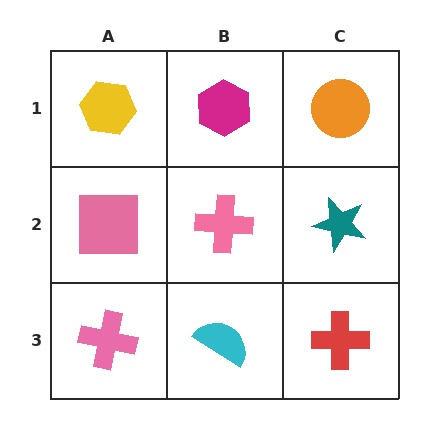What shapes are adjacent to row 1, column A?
A pink square (row 2, column A), a magenta hexagon (row 1, column B).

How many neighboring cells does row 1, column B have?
3.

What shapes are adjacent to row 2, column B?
A magenta hexagon (row 1, column B), a cyan semicircle (row 3, column B), a pink square (row 2, column A), a teal star (row 2, column C).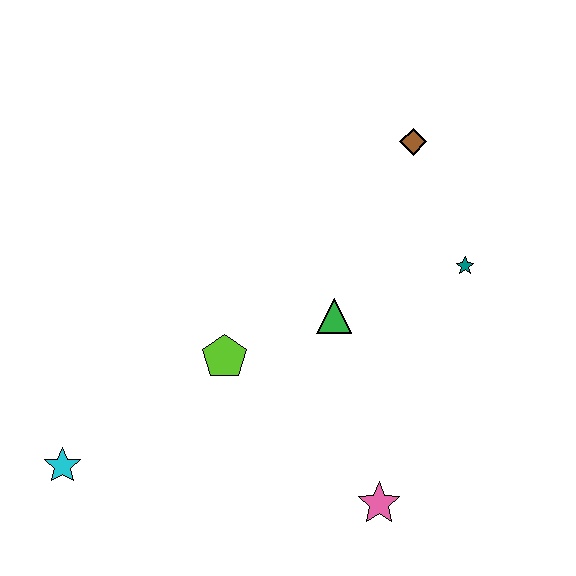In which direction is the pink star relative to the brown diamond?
The pink star is below the brown diamond.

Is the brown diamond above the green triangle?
Yes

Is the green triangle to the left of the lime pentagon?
No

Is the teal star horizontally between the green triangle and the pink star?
No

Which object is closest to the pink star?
The green triangle is closest to the pink star.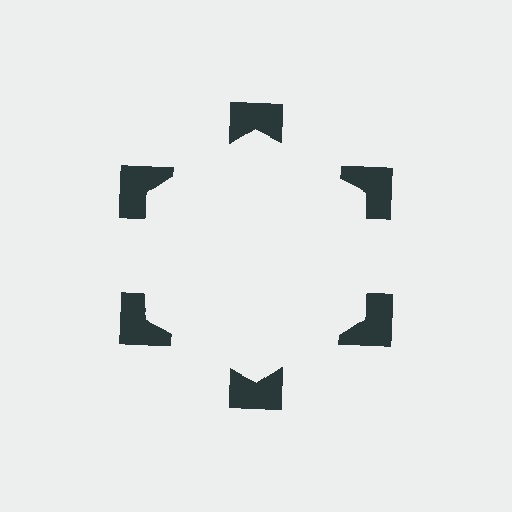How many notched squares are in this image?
There are 6 — one at each vertex of the illusory hexagon.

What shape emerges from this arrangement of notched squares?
An illusory hexagon — its edges are inferred from the aligned wedge cuts in the notched squares, not physically drawn.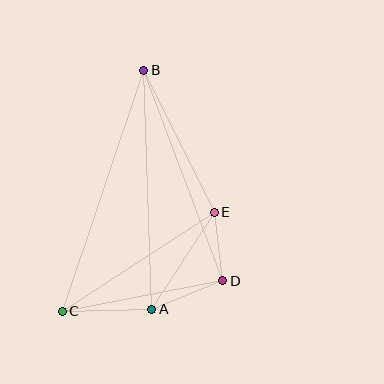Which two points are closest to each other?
Points D and E are closest to each other.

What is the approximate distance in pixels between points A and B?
The distance between A and B is approximately 239 pixels.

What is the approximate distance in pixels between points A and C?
The distance between A and C is approximately 90 pixels.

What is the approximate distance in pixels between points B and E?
The distance between B and E is approximately 159 pixels.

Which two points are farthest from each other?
Points B and C are farthest from each other.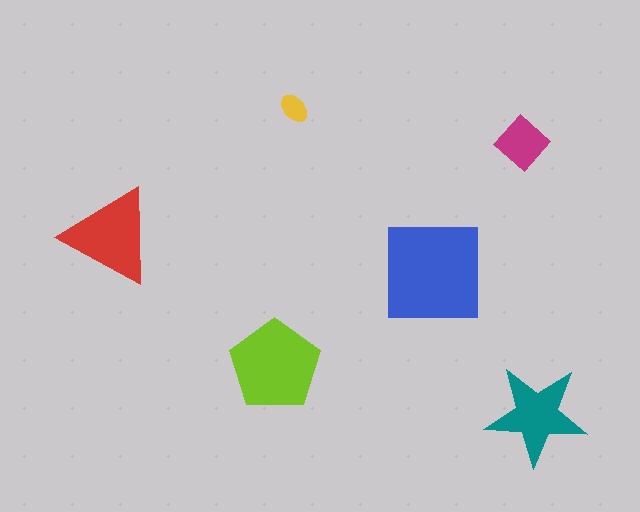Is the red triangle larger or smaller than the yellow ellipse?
Larger.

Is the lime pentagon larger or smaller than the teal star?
Larger.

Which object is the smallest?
The yellow ellipse.